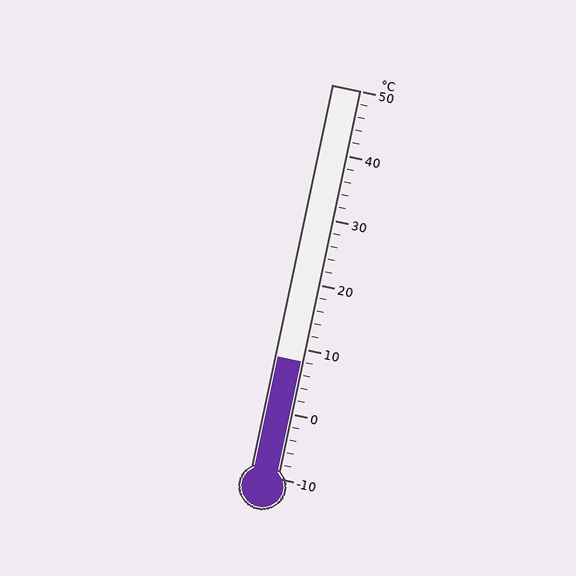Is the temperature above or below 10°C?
The temperature is below 10°C.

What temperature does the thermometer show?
The thermometer shows approximately 8°C.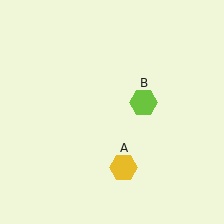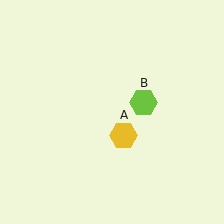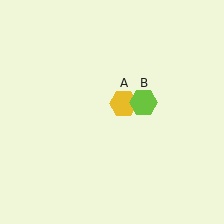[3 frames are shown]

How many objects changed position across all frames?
1 object changed position: yellow hexagon (object A).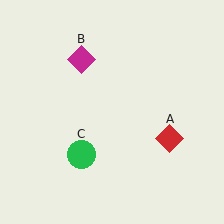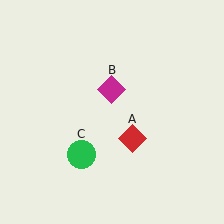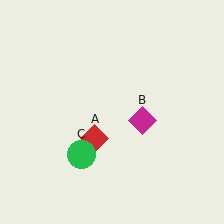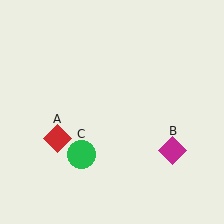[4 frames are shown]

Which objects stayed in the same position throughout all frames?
Green circle (object C) remained stationary.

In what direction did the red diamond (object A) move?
The red diamond (object A) moved left.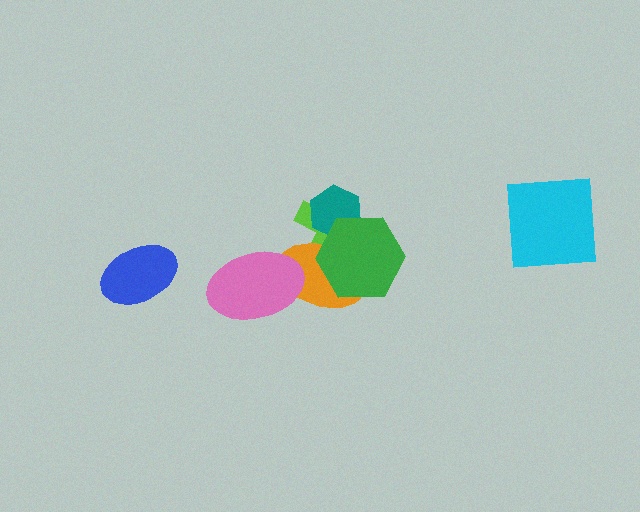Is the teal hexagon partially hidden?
Yes, it is partially covered by another shape.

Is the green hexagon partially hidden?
No, no other shape covers it.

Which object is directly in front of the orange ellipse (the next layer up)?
The green hexagon is directly in front of the orange ellipse.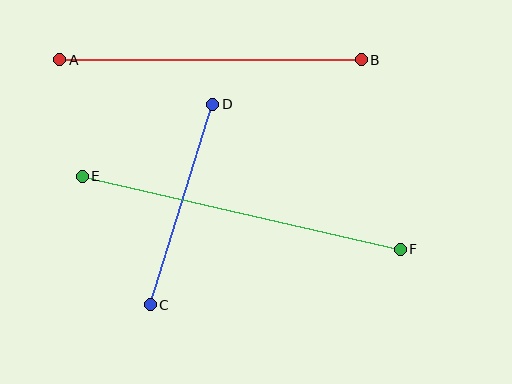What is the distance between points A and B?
The distance is approximately 301 pixels.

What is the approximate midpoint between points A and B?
The midpoint is at approximately (210, 60) pixels.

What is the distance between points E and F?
The distance is approximately 326 pixels.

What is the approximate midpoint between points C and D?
The midpoint is at approximately (182, 204) pixels.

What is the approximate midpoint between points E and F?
The midpoint is at approximately (241, 213) pixels.